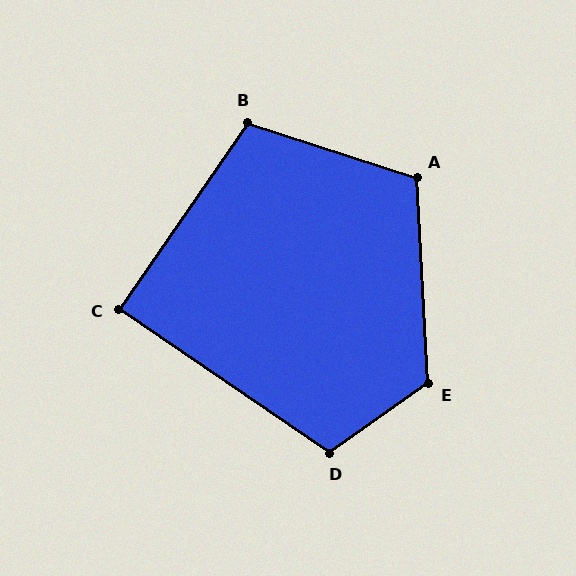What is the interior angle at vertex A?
Approximately 111 degrees (obtuse).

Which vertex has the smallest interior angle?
C, at approximately 90 degrees.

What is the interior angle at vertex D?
Approximately 111 degrees (obtuse).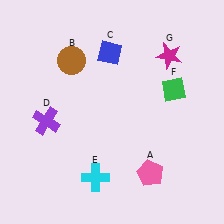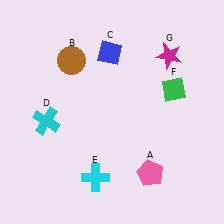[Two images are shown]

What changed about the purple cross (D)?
In Image 1, D is purple. In Image 2, it changed to cyan.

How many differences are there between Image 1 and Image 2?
There is 1 difference between the two images.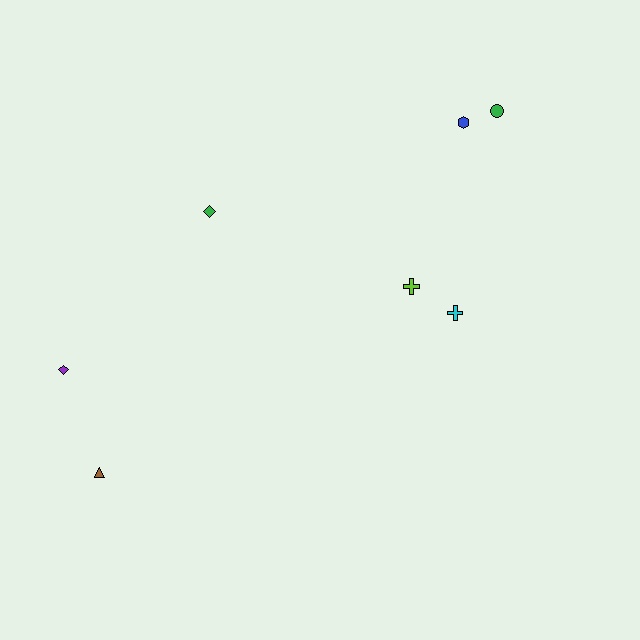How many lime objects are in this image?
There is 1 lime object.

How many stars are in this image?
There are no stars.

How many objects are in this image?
There are 7 objects.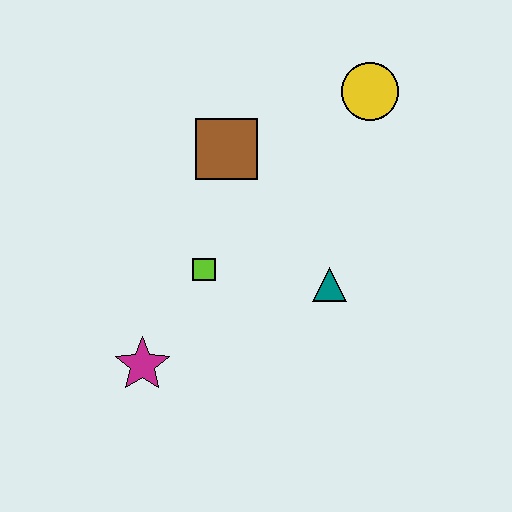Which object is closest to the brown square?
The lime square is closest to the brown square.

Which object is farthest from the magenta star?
The yellow circle is farthest from the magenta star.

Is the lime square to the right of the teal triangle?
No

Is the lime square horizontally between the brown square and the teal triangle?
No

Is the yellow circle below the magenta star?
No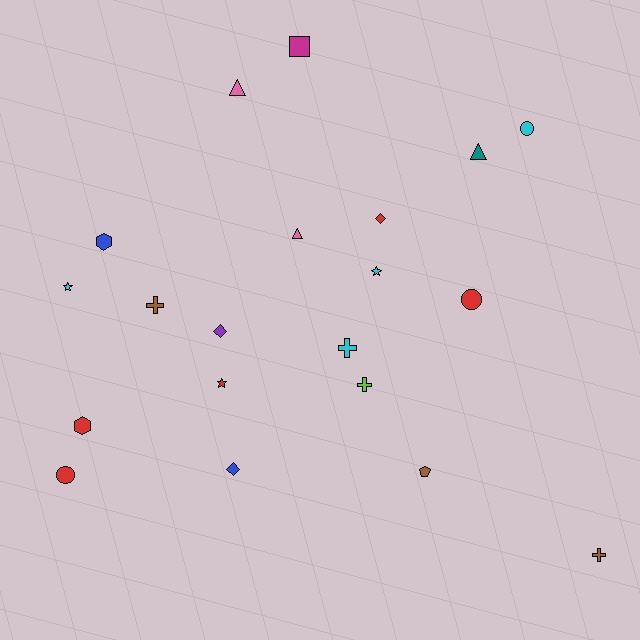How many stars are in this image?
There are 3 stars.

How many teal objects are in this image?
There is 1 teal object.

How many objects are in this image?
There are 20 objects.